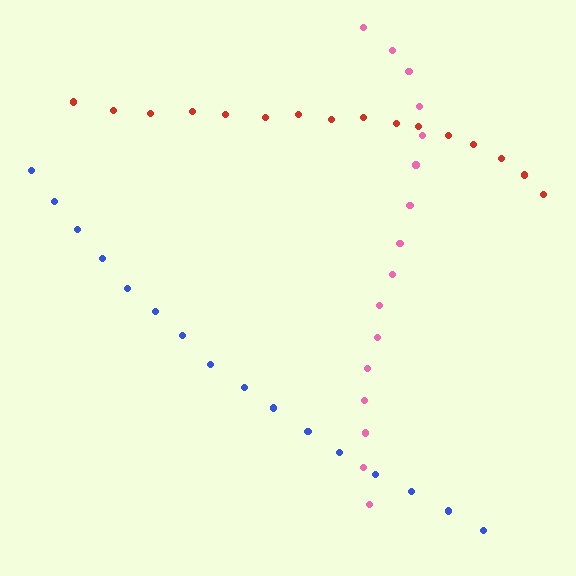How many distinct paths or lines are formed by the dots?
There are 3 distinct paths.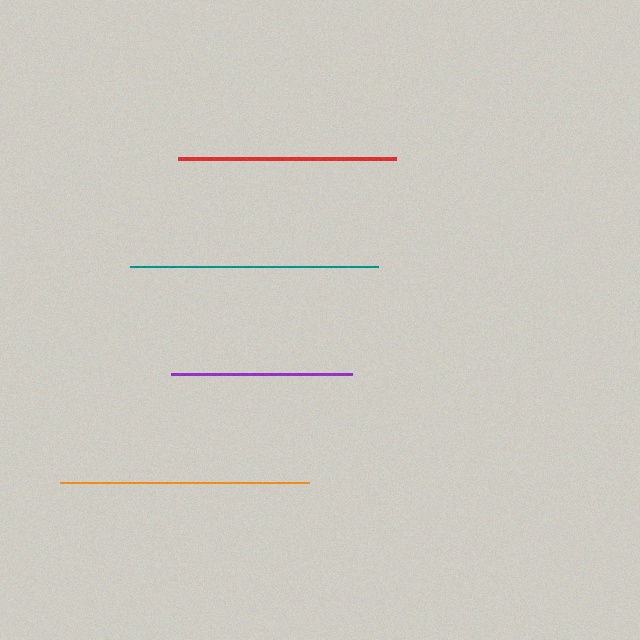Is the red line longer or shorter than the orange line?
The orange line is longer than the red line.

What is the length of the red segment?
The red segment is approximately 218 pixels long.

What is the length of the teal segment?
The teal segment is approximately 248 pixels long.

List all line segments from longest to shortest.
From longest to shortest: orange, teal, red, purple.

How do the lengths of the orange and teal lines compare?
The orange and teal lines are approximately the same length.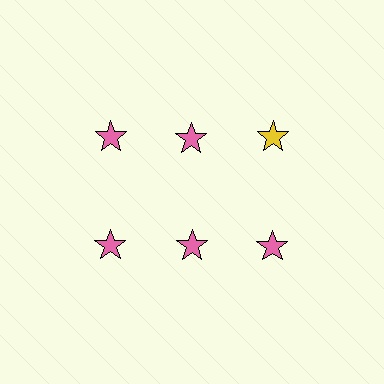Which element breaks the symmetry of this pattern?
The yellow star in the top row, center column breaks the symmetry. All other shapes are pink stars.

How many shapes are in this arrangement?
There are 6 shapes arranged in a grid pattern.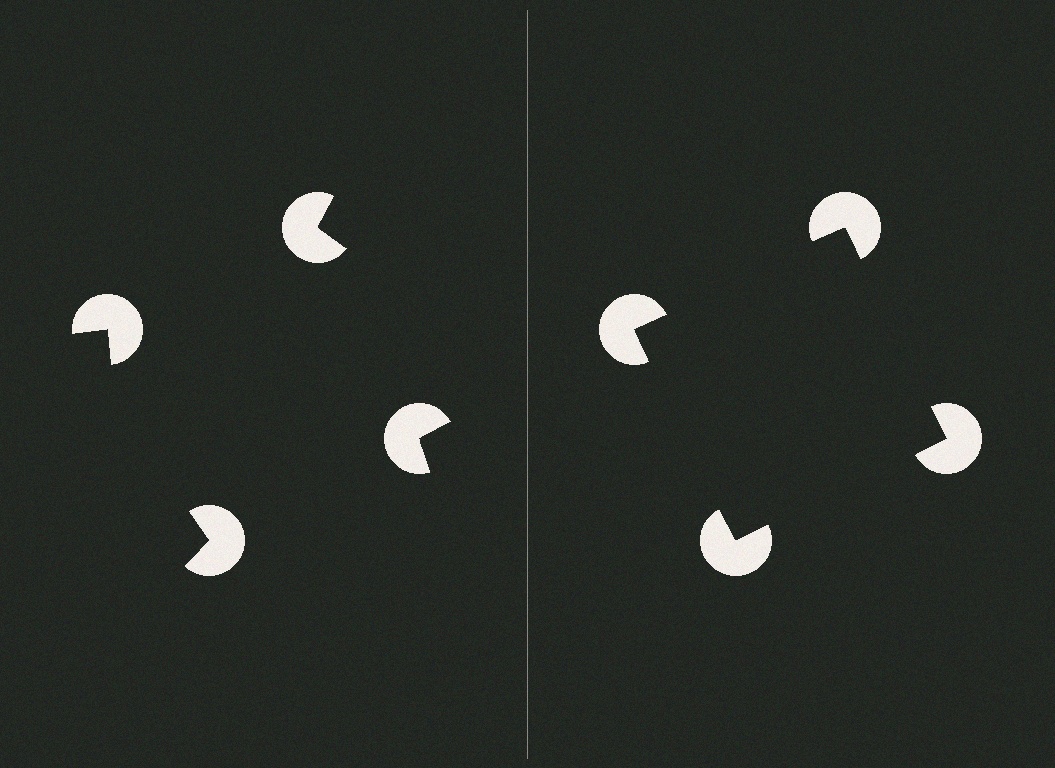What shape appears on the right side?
An illusory square.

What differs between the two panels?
The pac-man discs are positioned identically on both sides; only the wedge orientations differ. On the right they align to a square; on the left they are misaligned.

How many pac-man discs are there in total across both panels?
8 — 4 on each side.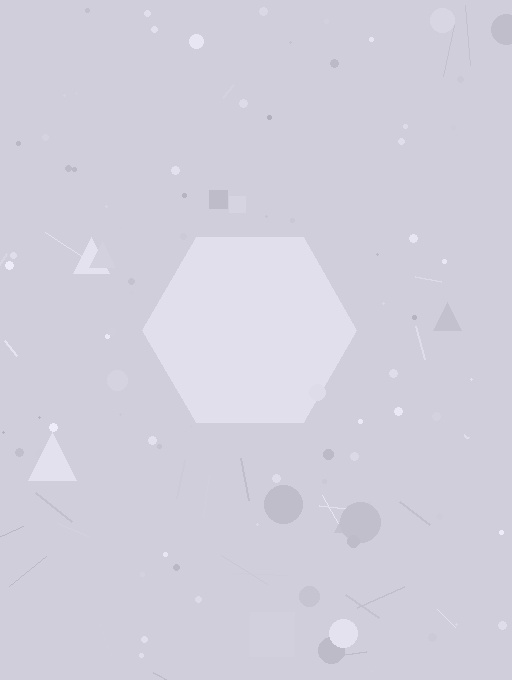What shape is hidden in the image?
A hexagon is hidden in the image.